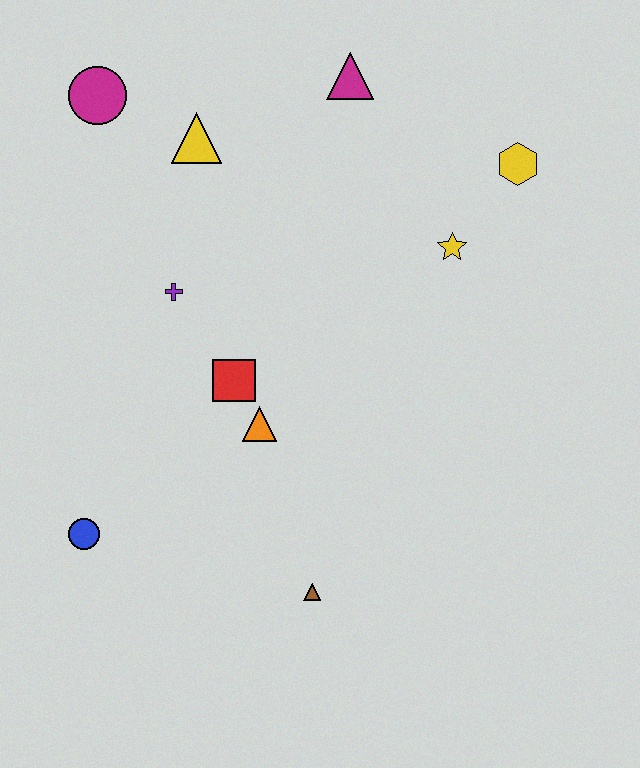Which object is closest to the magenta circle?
The yellow triangle is closest to the magenta circle.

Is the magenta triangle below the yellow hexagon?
No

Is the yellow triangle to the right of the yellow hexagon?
No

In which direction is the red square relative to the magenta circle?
The red square is below the magenta circle.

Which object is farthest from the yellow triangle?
The brown triangle is farthest from the yellow triangle.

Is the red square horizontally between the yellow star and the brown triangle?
No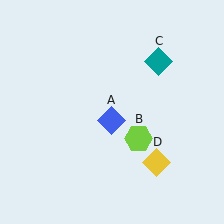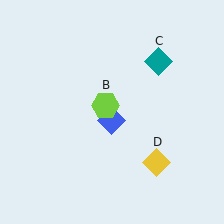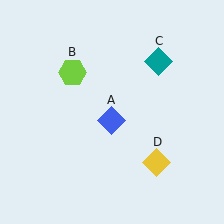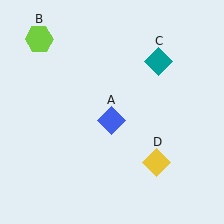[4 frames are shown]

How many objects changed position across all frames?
1 object changed position: lime hexagon (object B).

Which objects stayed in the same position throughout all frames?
Blue diamond (object A) and teal diamond (object C) and yellow diamond (object D) remained stationary.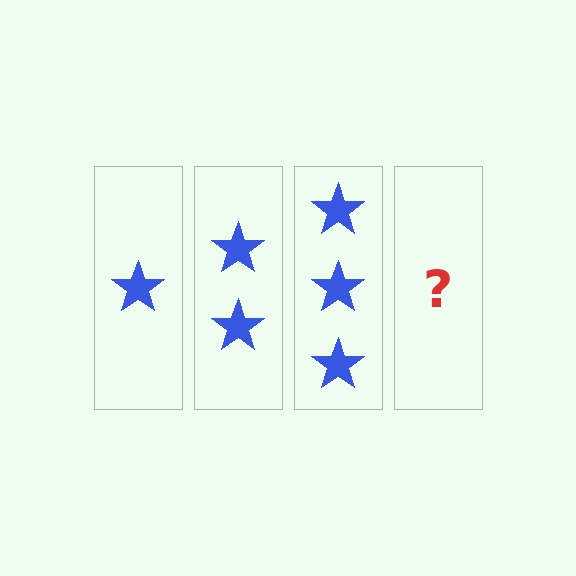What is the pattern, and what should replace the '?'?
The pattern is that each step adds one more star. The '?' should be 4 stars.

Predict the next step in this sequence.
The next step is 4 stars.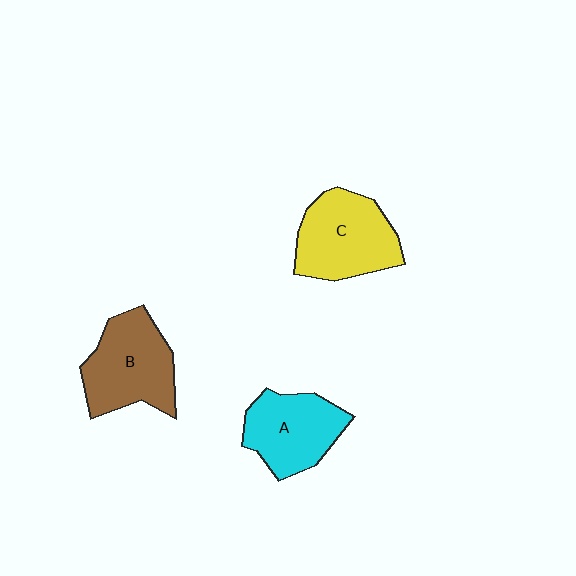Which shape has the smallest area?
Shape A (cyan).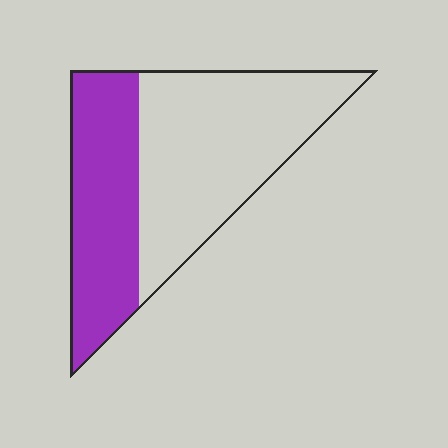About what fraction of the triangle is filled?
About two fifths (2/5).